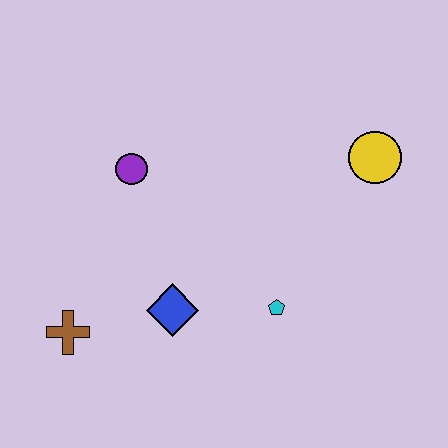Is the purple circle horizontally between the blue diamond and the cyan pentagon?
No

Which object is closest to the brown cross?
The blue diamond is closest to the brown cross.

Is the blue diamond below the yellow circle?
Yes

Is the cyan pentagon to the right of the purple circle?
Yes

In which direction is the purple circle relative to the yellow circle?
The purple circle is to the left of the yellow circle.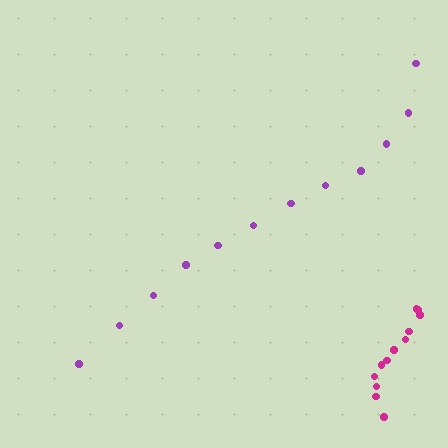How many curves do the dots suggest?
There are 2 distinct paths.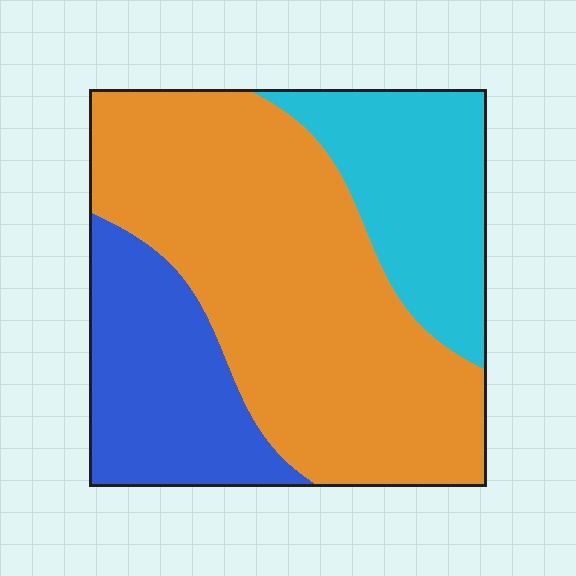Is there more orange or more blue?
Orange.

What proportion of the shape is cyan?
Cyan takes up between a sixth and a third of the shape.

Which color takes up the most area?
Orange, at roughly 55%.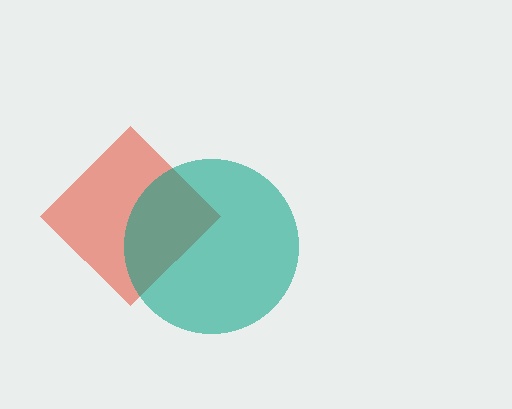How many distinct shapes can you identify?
There are 2 distinct shapes: a red diamond, a teal circle.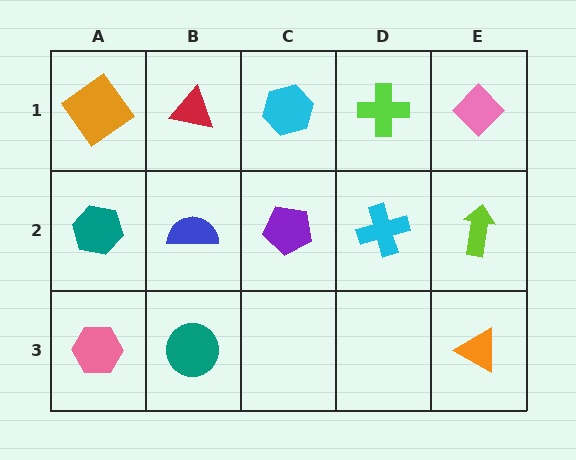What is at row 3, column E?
An orange triangle.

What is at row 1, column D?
A lime cross.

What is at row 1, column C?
A cyan hexagon.